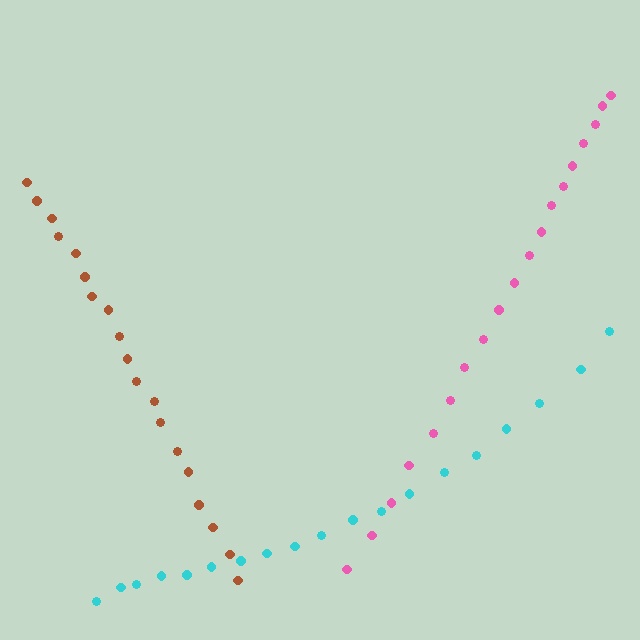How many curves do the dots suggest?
There are 3 distinct paths.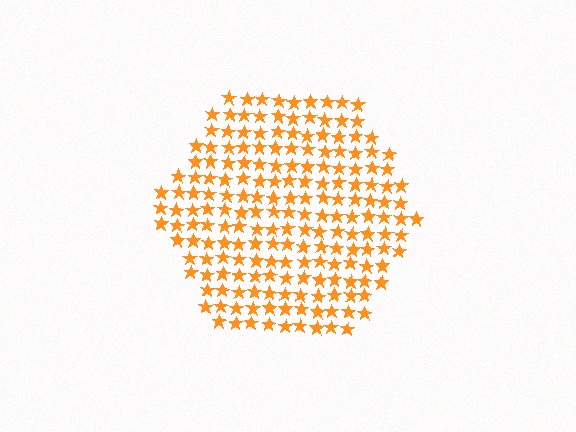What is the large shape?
The large shape is a hexagon.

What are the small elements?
The small elements are stars.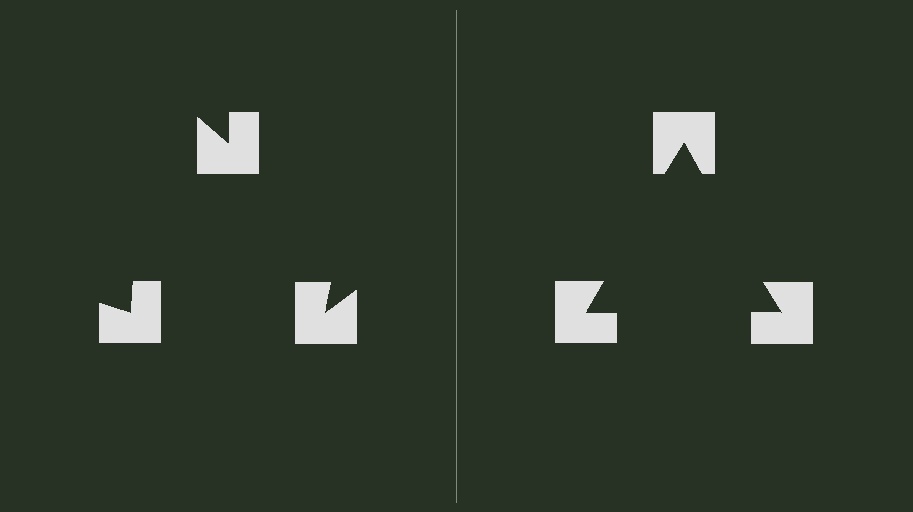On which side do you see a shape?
An illusory triangle appears on the right side. On the left side the wedge cuts are rotated, so no coherent shape forms.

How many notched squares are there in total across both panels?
6 — 3 on each side.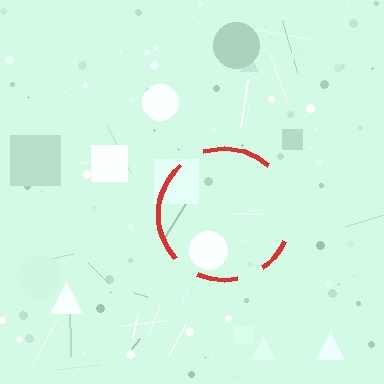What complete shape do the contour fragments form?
The contour fragments form a circle.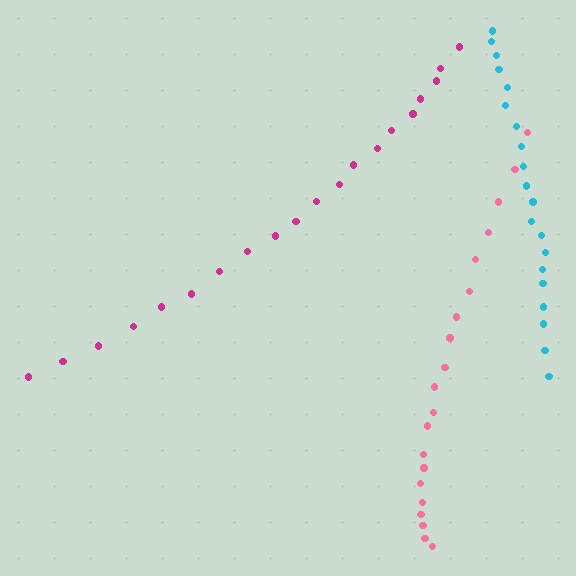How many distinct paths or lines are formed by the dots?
There are 3 distinct paths.